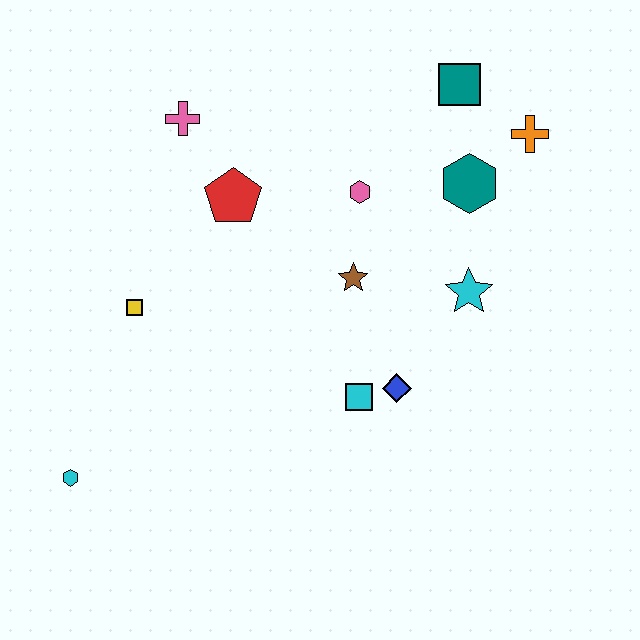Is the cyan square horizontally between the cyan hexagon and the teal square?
Yes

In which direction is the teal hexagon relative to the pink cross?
The teal hexagon is to the right of the pink cross.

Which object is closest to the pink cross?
The red pentagon is closest to the pink cross.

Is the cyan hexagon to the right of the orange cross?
No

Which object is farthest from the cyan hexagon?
The orange cross is farthest from the cyan hexagon.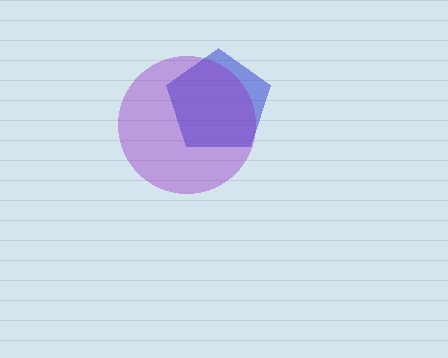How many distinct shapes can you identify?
There are 2 distinct shapes: a blue pentagon, a purple circle.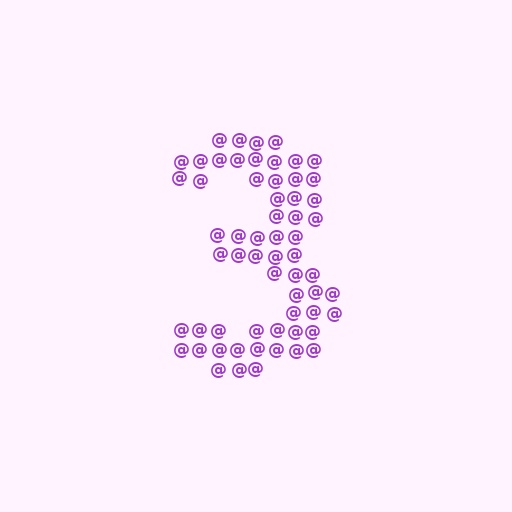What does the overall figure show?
The overall figure shows the digit 3.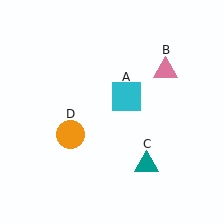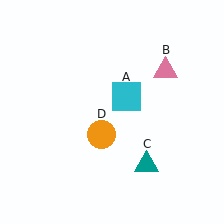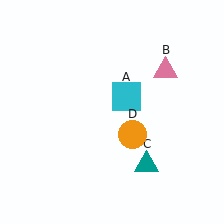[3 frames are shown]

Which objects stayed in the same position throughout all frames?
Cyan square (object A) and pink triangle (object B) and teal triangle (object C) remained stationary.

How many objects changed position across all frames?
1 object changed position: orange circle (object D).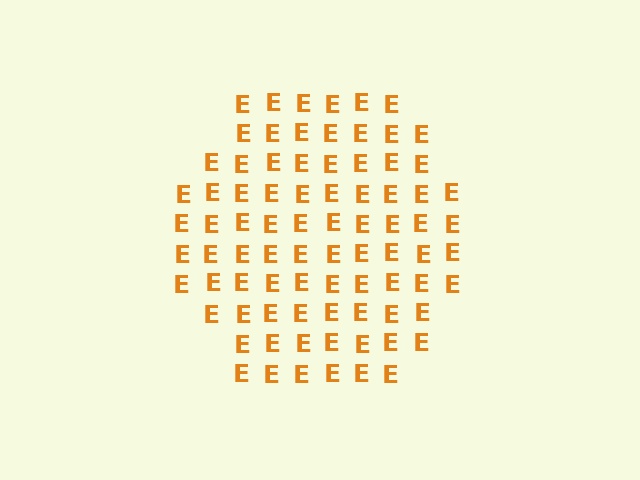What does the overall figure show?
The overall figure shows a hexagon.